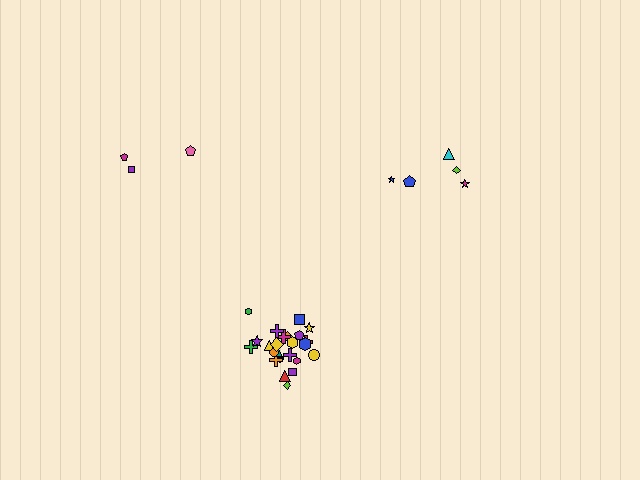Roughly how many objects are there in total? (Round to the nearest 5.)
Roughly 35 objects in total.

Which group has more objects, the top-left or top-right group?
The top-right group.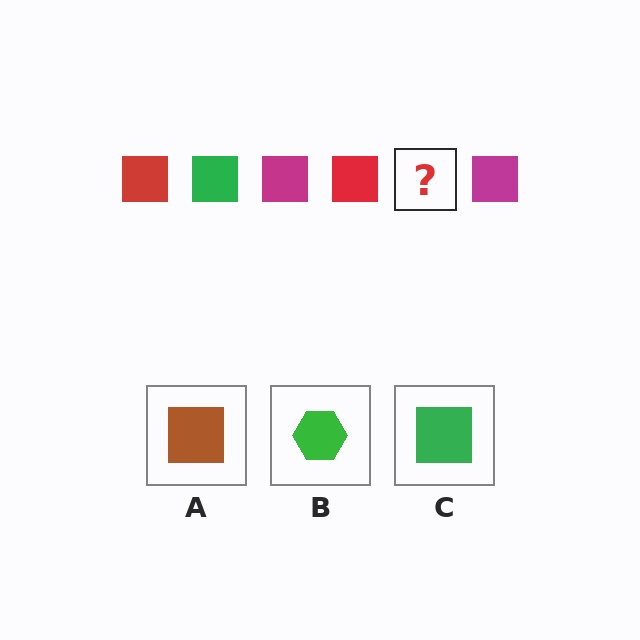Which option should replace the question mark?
Option C.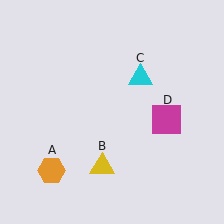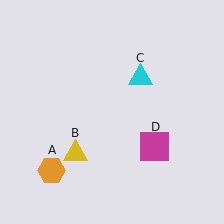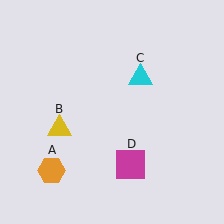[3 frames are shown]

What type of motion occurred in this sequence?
The yellow triangle (object B), magenta square (object D) rotated clockwise around the center of the scene.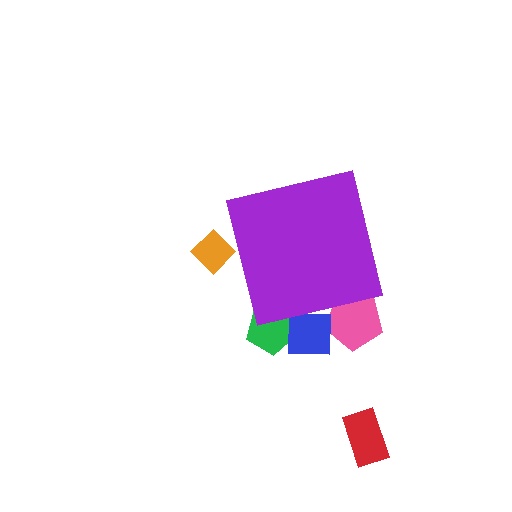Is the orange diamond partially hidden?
Yes, the orange diamond is partially hidden behind the purple square.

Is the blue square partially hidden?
Yes, the blue square is partially hidden behind the purple square.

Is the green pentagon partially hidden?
Yes, the green pentagon is partially hidden behind the purple square.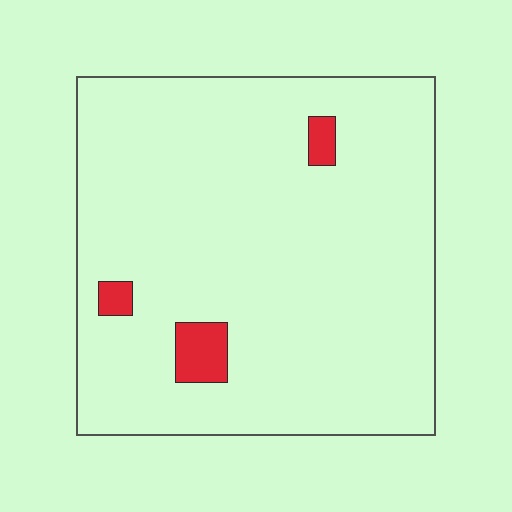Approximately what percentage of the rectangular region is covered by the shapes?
Approximately 5%.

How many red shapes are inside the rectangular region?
3.